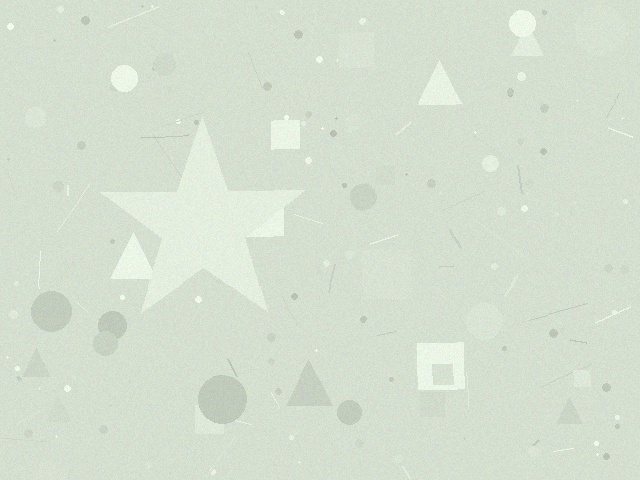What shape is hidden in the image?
A star is hidden in the image.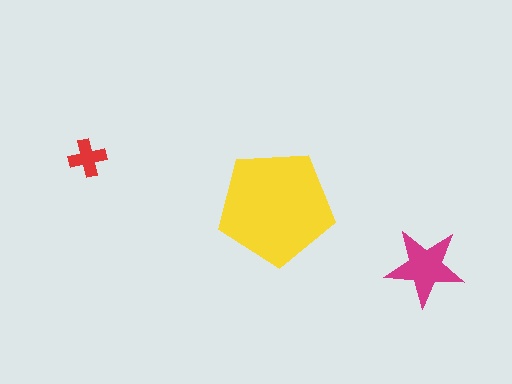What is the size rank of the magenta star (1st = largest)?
2nd.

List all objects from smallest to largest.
The red cross, the magenta star, the yellow pentagon.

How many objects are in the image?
There are 3 objects in the image.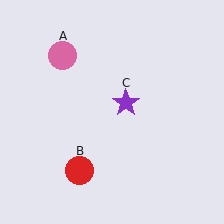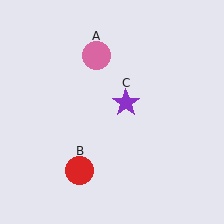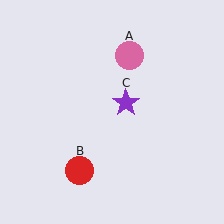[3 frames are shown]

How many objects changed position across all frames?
1 object changed position: pink circle (object A).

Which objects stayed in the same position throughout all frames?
Red circle (object B) and purple star (object C) remained stationary.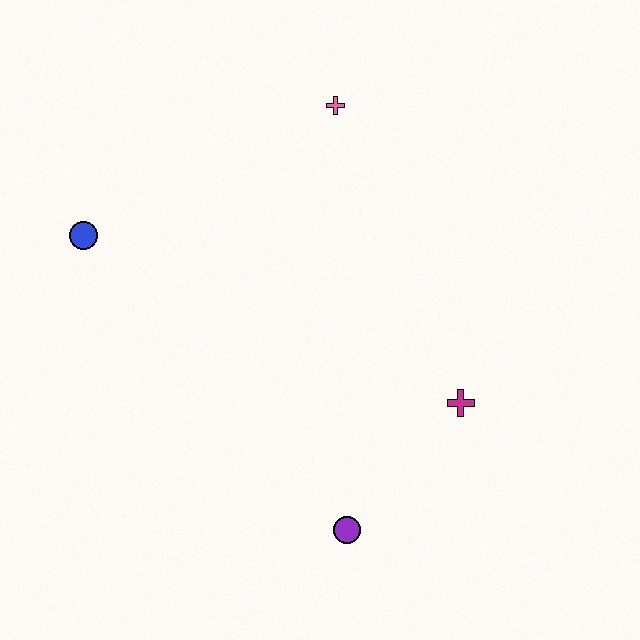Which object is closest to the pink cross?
The blue circle is closest to the pink cross.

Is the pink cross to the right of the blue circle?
Yes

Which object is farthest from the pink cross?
The purple circle is farthest from the pink cross.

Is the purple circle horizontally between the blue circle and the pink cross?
No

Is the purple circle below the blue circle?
Yes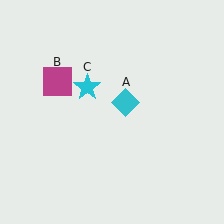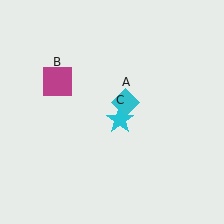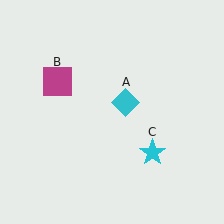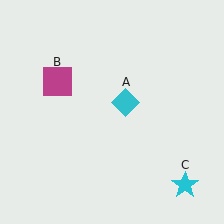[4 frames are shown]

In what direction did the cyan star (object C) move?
The cyan star (object C) moved down and to the right.